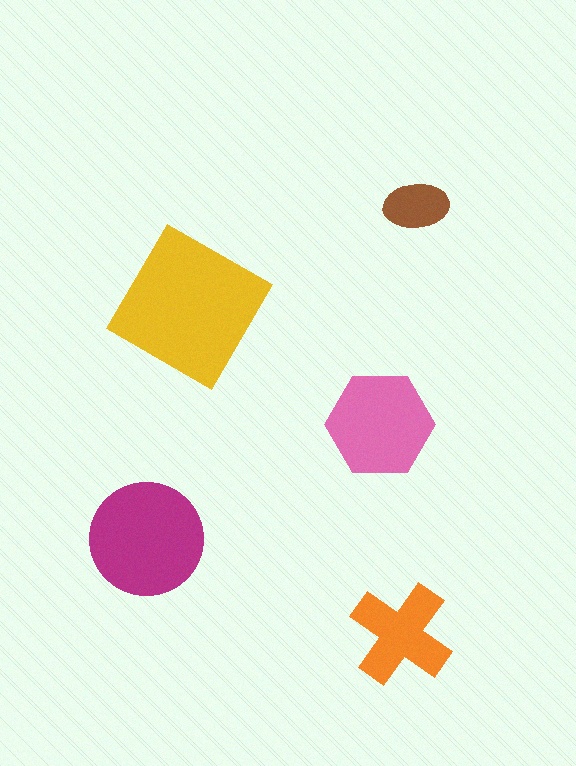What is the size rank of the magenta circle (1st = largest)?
2nd.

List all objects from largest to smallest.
The yellow diamond, the magenta circle, the pink hexagon, the orange cross, the brown ellipse.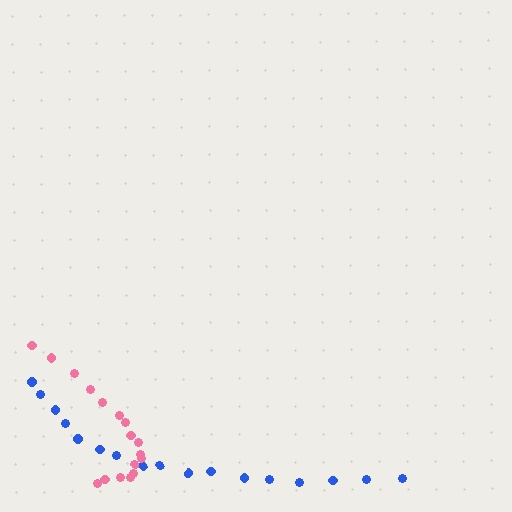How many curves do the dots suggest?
There are 2 distinct paths.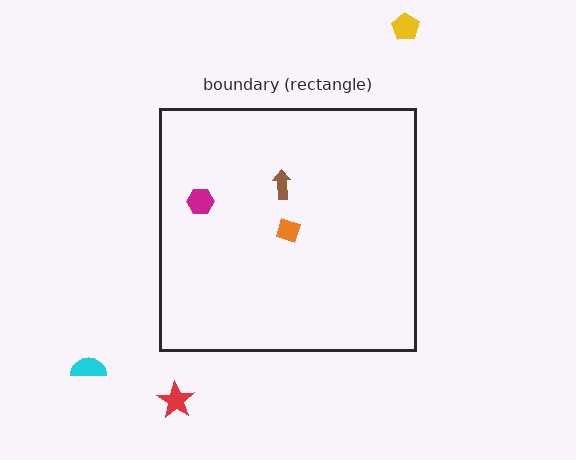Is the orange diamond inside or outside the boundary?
Inside.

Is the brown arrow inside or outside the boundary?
Inside.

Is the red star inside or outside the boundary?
Outside.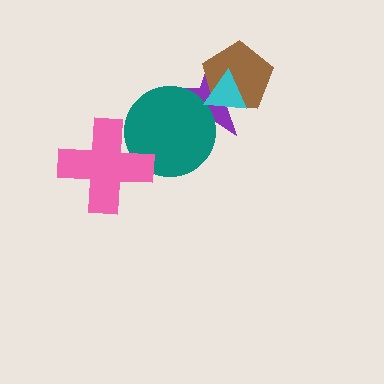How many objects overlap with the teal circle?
2 objects overlap with the teal circle.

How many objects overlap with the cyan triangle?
2 objects overlap with the cyan triangle.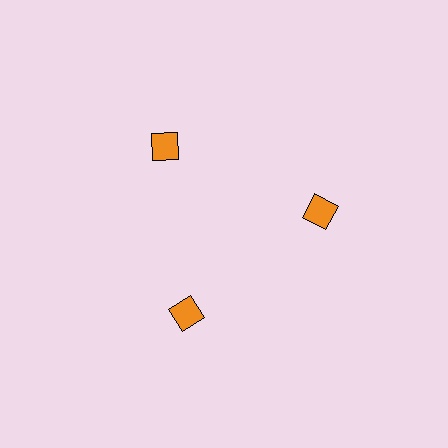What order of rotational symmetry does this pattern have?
This pattern has 3-fold rotational symmetry.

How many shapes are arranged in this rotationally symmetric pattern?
There are 3 shapes, arranged in 3 groups of 1.